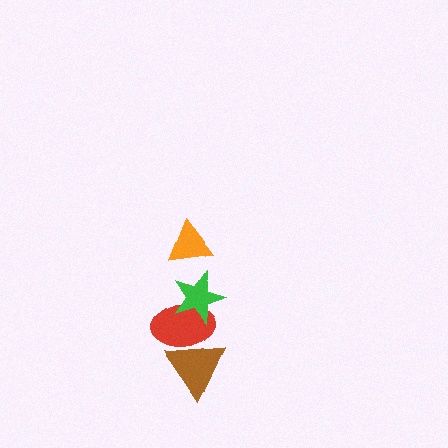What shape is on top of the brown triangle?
The red ellipse is on top of the brown triangle.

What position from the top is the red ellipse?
The red ellipse is 3rd from the top.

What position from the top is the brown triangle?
The brown triangle is 4th from the top.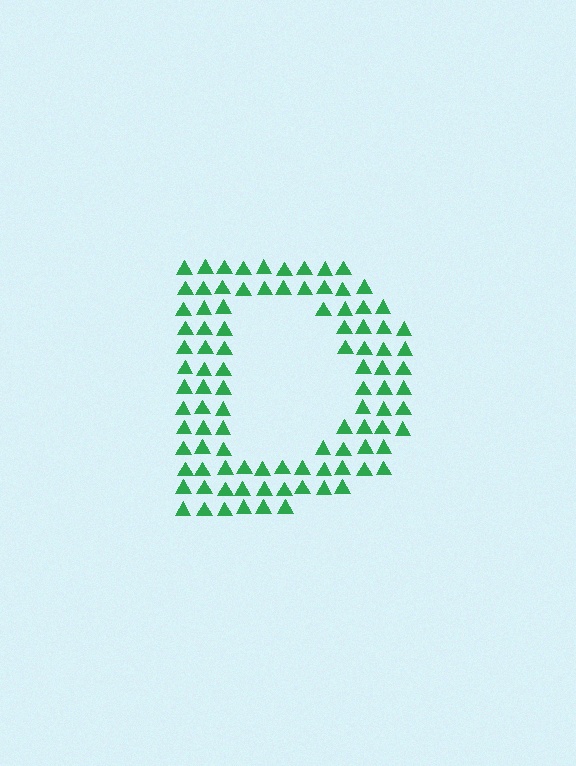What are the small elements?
The small elements are triangles.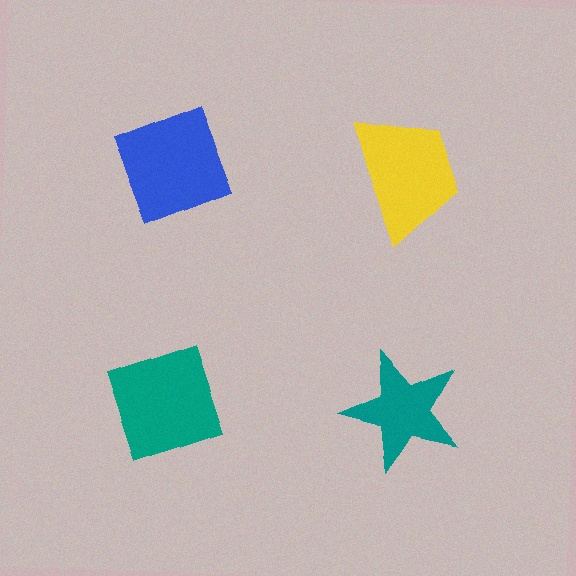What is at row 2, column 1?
A teal diamond.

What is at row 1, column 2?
A yellow trapezoid.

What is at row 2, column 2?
A teal star.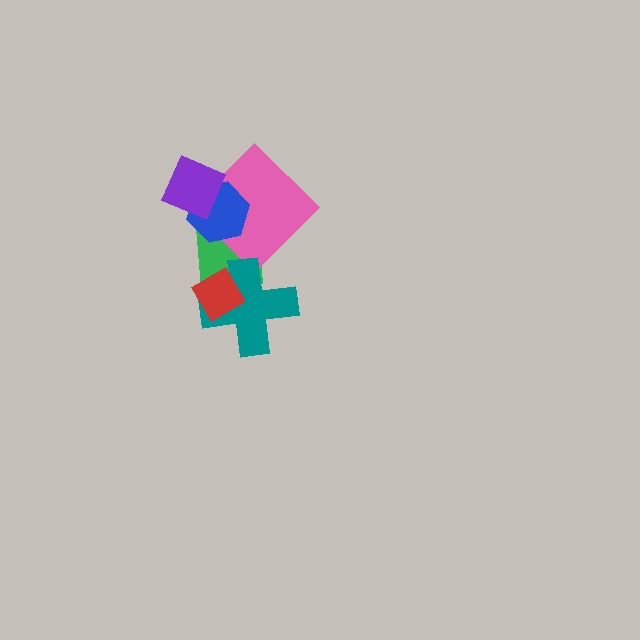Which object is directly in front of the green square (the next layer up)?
The pink diamond is directly in front of the green square.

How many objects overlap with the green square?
4 objects overlap with the green square.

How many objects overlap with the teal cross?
2 objects overlap with the teal cross.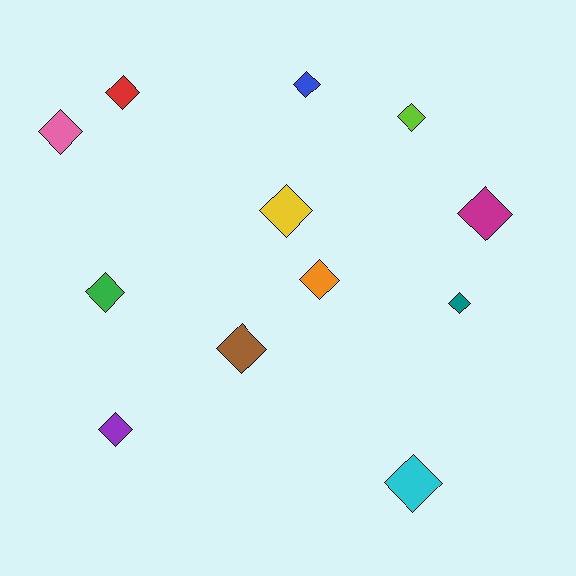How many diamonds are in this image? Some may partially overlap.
There are 12 diamonds.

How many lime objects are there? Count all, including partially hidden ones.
There is 1 lime object.